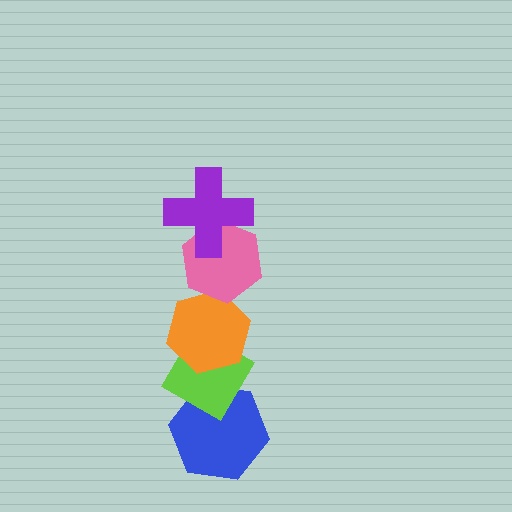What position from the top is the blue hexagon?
The blue hexagon is 5th from the top.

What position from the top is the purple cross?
The purple cross is 1st from the top.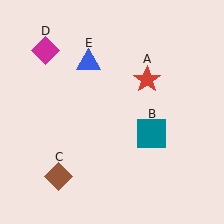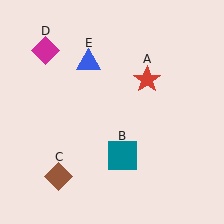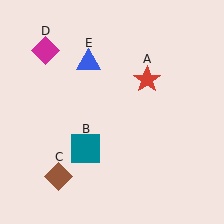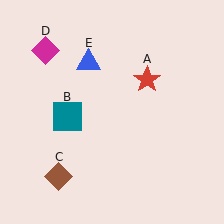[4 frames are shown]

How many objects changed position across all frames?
1 object changed position: teal square (object B).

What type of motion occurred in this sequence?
The teal square (object B) rotated clockwise around the center of the scene.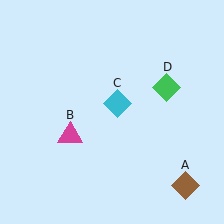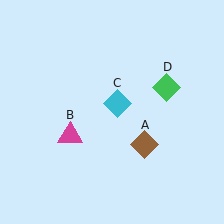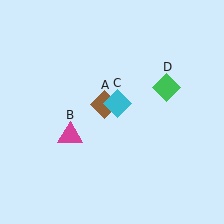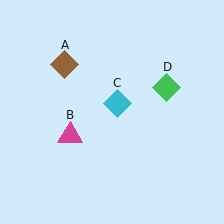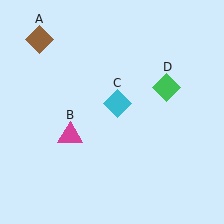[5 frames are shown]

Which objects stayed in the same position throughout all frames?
Magenta triangle (object B) and cyan diamond (object C) and green diamond (object D) remained stationary.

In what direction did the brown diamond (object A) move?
The brown diamond (object A) moved up and to the left.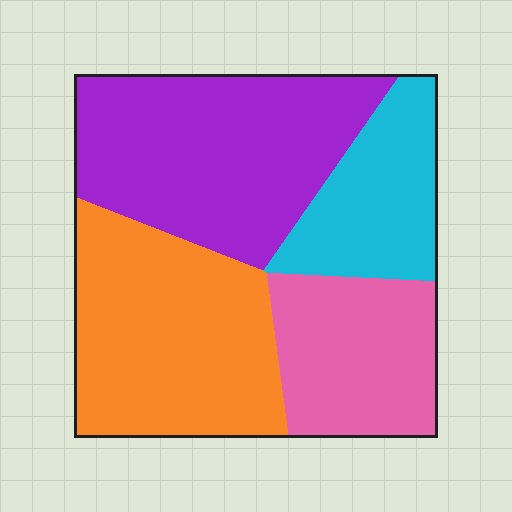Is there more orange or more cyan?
Orange.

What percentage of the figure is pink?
Pink covers 19% of the figure.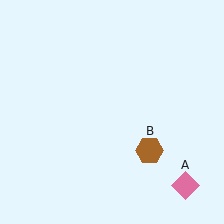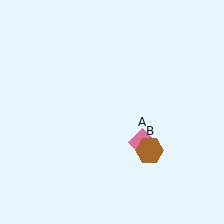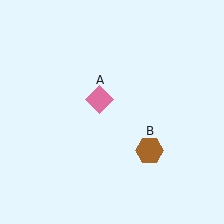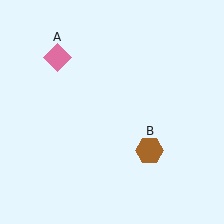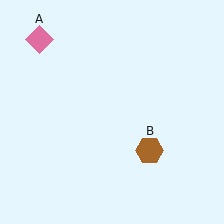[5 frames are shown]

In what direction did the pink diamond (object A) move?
The pink diamond (object A) moved up and to the left.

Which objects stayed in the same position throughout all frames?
Brown hexagon (object B) remained stationary.